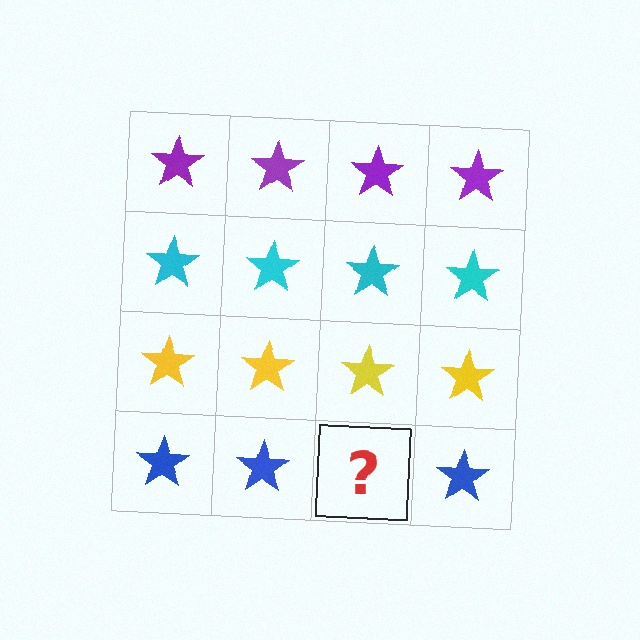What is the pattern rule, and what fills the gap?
The rule is that each row has a consistent color. The gap should be filled with a blue star.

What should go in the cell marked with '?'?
The missing cell should contain a blue star.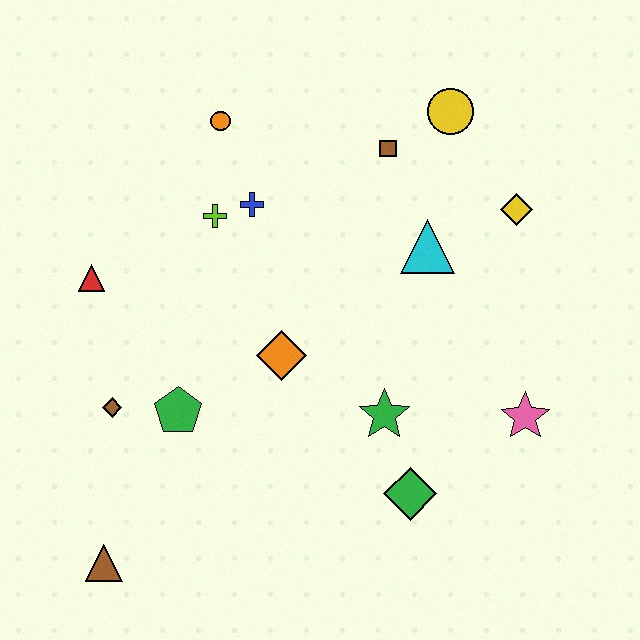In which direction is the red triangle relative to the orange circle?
The red triangle is below the orange circle.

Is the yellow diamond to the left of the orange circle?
No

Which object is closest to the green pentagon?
The brown diamond is closest to the green pentagon.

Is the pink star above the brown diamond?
No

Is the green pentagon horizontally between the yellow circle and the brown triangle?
Yes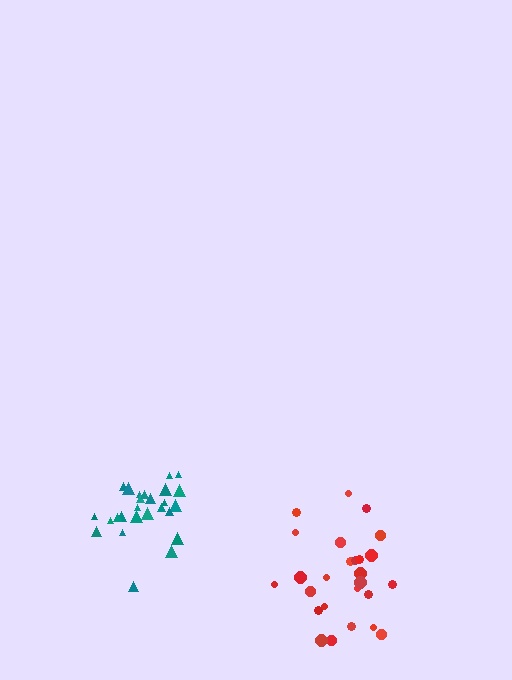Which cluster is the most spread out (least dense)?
Red.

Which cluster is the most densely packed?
Teal.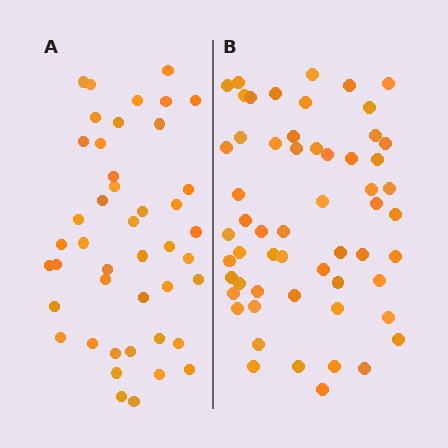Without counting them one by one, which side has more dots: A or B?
Region B (the right region) has more dots.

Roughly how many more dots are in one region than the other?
Region B has approximately 15 more dots than region A.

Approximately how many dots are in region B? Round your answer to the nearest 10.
About 60 dots. (The exact count is 57, which rounds to 60.)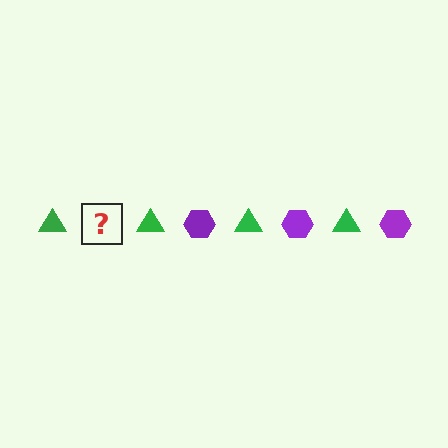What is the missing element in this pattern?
The missing element is a purple hexagon.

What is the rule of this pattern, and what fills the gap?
The rule is that the pattern alternates between green triangle and purple hexagon. The gap should be filled with a purple hexagon.